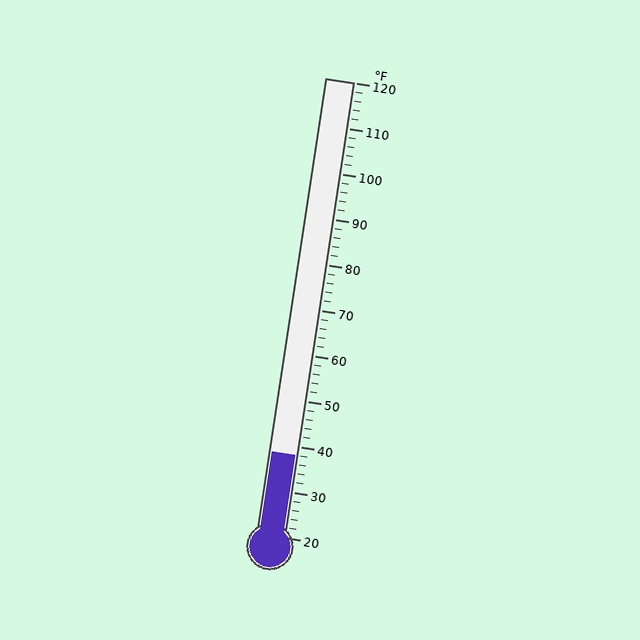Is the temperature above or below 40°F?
The temperature is below 40°F.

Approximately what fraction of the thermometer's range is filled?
The thermometer is filled to approximately 20% of its range.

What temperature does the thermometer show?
The thermometer shows approximately 38°F.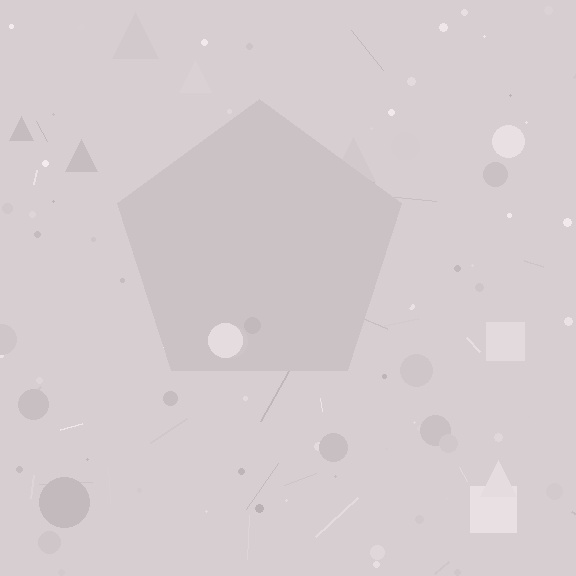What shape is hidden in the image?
A pentagon is hidden in the image.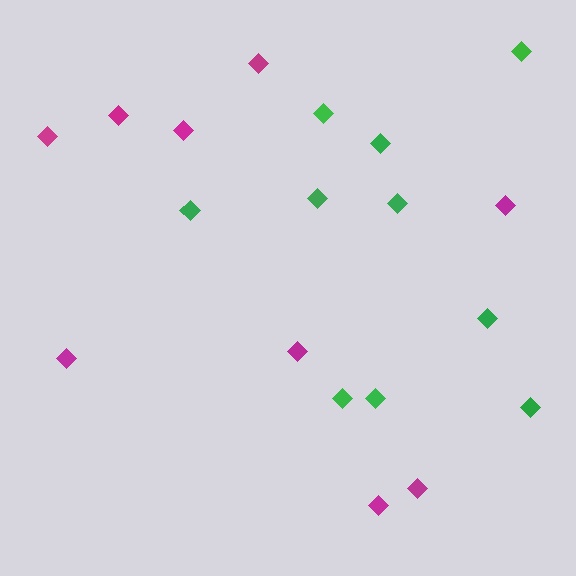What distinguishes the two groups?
There are 2 groups: one group of green diamonds (10) and one group of magenta diamonds (9).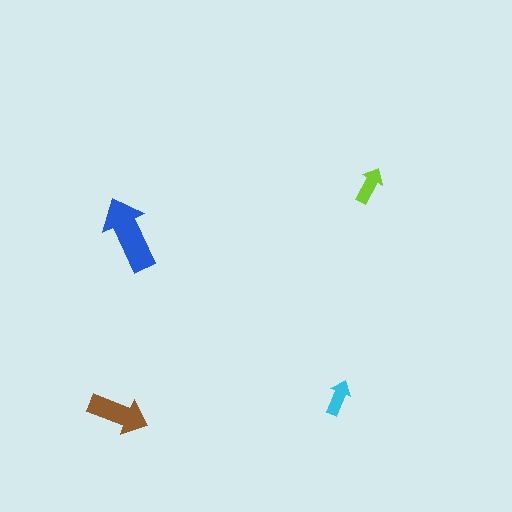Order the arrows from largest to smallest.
the blue one, the brown one, the lime one, the cyan one.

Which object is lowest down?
The brown arrow is bottommost.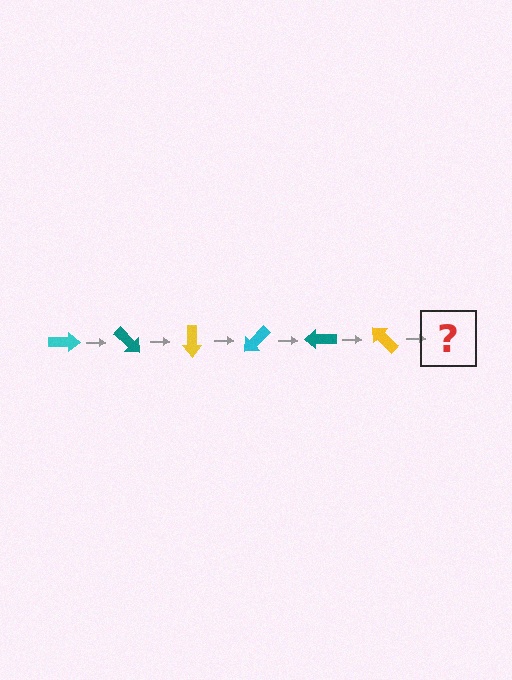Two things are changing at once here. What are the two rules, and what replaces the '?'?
The two rules are that it rotates 45 degrees each step and the color cycles through cyan, teal, and yellow. The '?' should be a cyan arrow, rotated 270 degrees from the start.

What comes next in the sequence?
The next element should be a cyan arrow, rotated 270 degrees from the start.